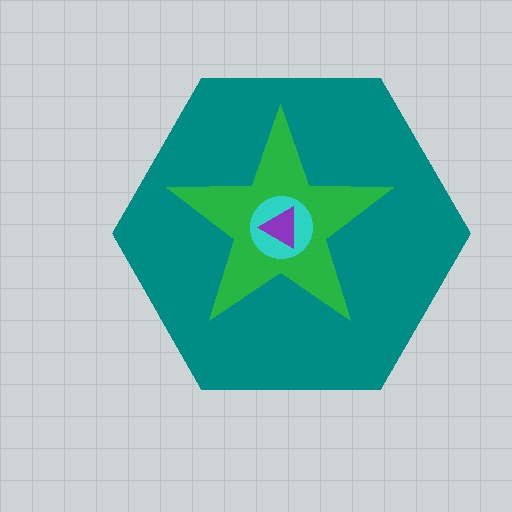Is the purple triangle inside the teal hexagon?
Yes.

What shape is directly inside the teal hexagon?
The green star.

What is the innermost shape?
The purple triangle.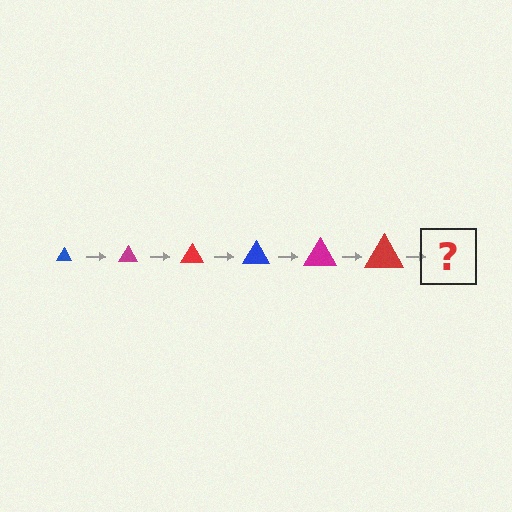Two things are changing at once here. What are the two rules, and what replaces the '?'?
The two rules are that the triangle grows larger each step and the color cycles through blue, magenta, and red. The '?' should be a blue triangle, larger than the previous one.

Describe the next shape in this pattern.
It should be a blue triangle, larger than the previous one.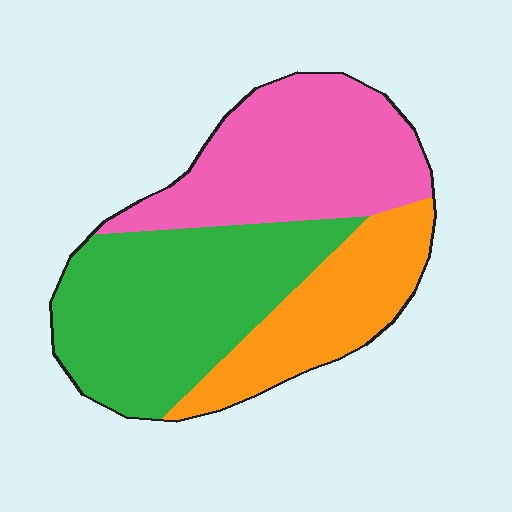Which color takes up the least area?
Orange, at roughly 25%.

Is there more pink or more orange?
Pink.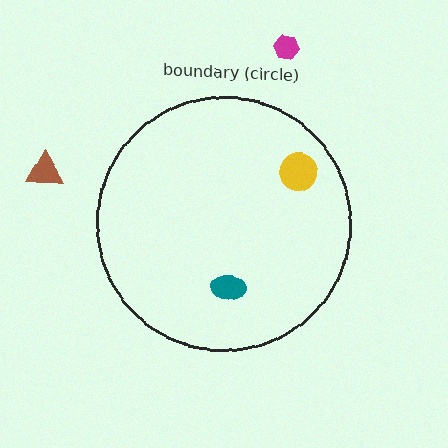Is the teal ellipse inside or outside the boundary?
Inside.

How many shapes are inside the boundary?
2 inside, 2 outside.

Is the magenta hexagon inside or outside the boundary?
Outside.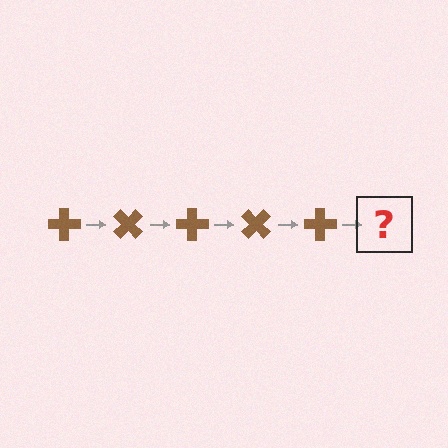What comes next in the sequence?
The next element should be a brown cross rotated 225 degrees.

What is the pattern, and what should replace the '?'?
The pattern is that the cross rotates 45 degrees each step. The '?' should be a brown cross rotated 225 degrees.